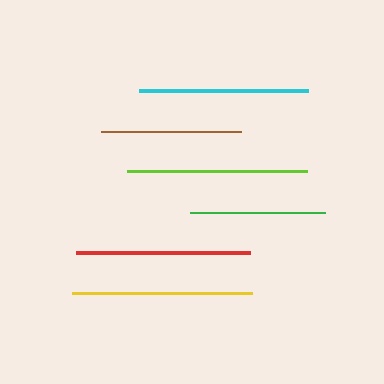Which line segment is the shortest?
The green line is the shortest at approximately 135 pixels.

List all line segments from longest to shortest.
From longest to shortest: yellow, lime, red, cyan, brown, green.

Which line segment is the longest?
The yellow line is the longest at approximately 180 pixels.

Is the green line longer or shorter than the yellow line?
The yellow line is longer than the green line.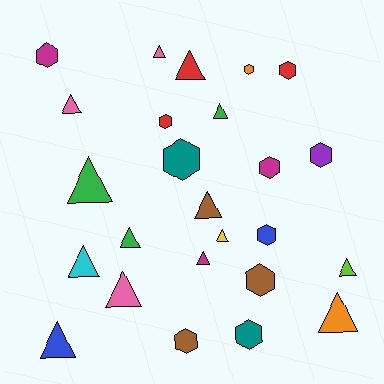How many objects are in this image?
There are 25 objects.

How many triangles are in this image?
There are 14 triangles.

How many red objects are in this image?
There are 3 red objects.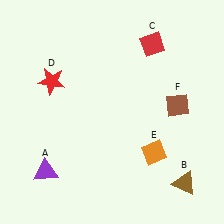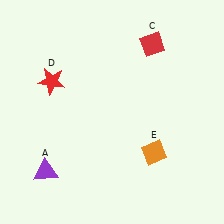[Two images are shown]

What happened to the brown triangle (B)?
The brown triangle (B) was removed in Image 2. It was in the bottom-right area of Image 1.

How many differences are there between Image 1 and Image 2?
There are 2 differences between the two images.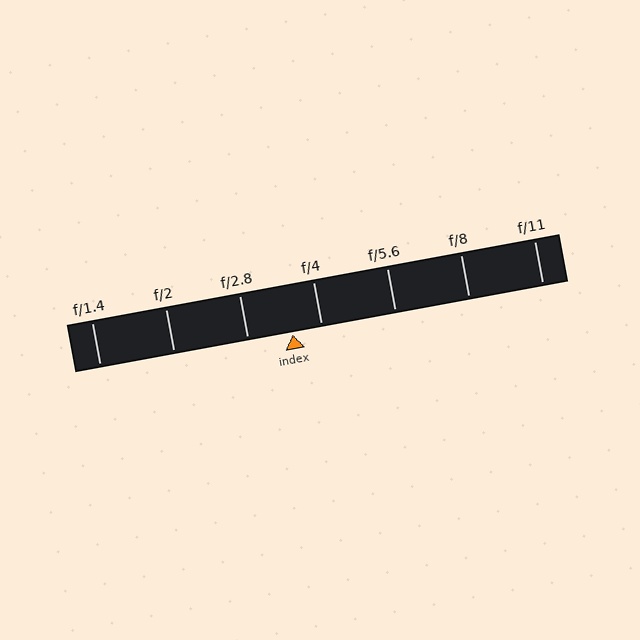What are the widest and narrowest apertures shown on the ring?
The widest aperture shown is f/1.4 and the narrowest is f/11.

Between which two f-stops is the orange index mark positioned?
The index mark is between f/2.8 and f/4.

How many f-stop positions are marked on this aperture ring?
There are 7 f-stop positions marked.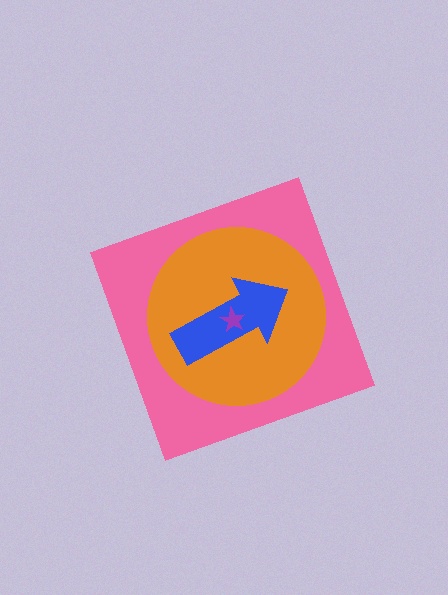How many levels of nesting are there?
4.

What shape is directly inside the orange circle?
The blue arrow.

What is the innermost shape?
The purple star.